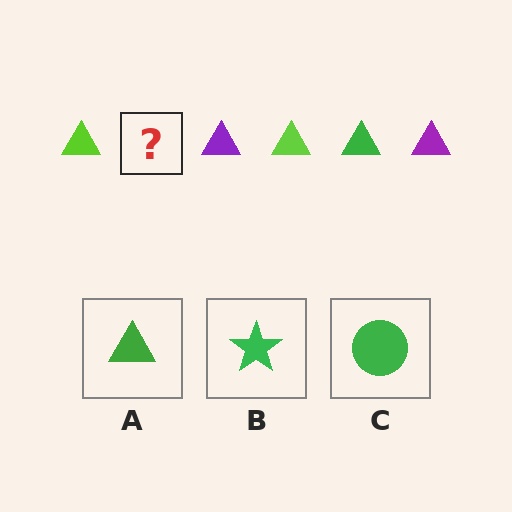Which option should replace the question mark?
Option A.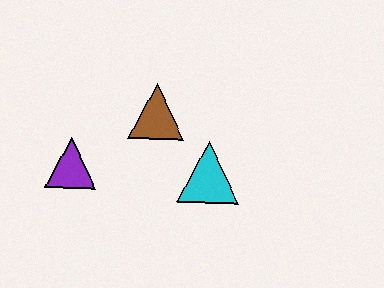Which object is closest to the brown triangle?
The cyan triangle is closest to the brown triangle.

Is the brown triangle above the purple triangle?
Yes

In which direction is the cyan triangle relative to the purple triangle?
The cyan triangle is to the right of the purple triangle.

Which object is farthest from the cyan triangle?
The purple triangle is farthest from the cyan triangle.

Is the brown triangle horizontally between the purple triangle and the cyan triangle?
Yes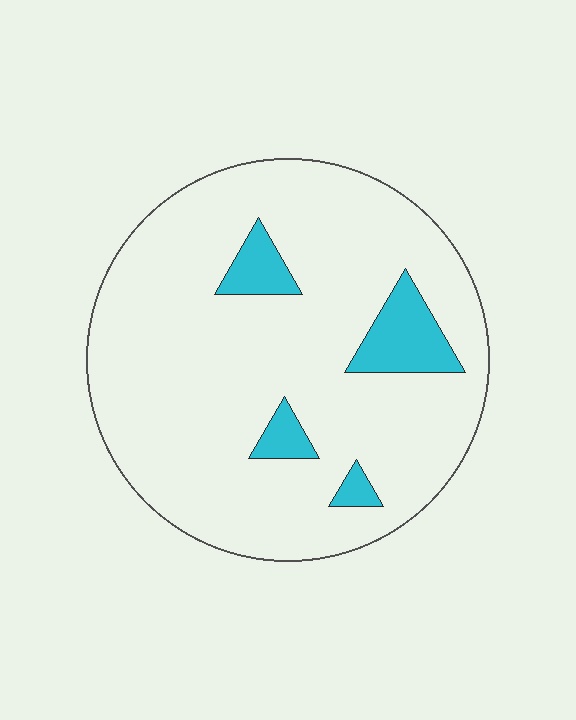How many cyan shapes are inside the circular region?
4.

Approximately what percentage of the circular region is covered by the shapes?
Approximately 10%.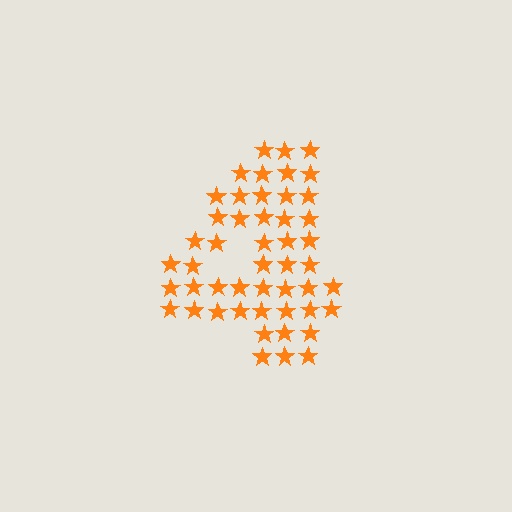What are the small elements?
The small elements are stars.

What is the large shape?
The large shape is the digit 4.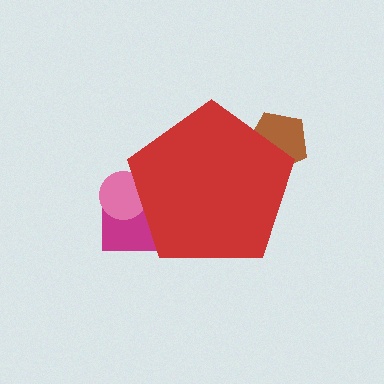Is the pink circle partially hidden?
Yes, the pink circle is partially hidden behind the red pentagon.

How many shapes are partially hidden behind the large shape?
3 shapes are partially hidden.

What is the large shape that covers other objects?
A red pentagon.